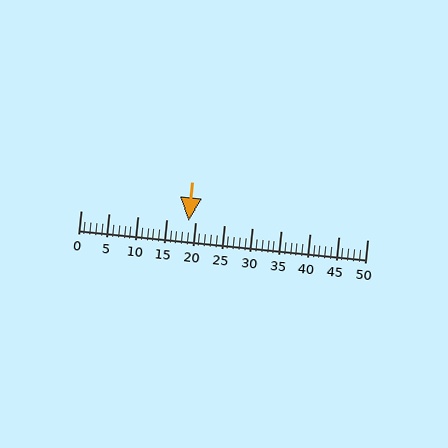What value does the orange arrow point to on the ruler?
The orange arrow points to approximately 19.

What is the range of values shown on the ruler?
The ruler shows values from 0 to 50.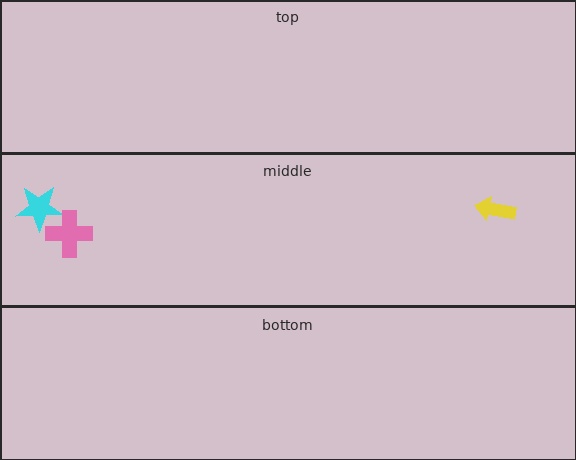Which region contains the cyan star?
The middle region.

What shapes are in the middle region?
The yellow arrow, the cyan star, the pink cross.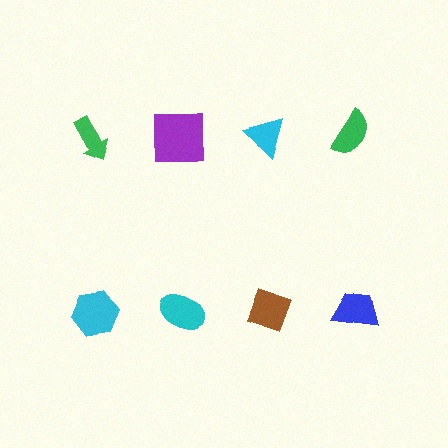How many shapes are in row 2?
4 shapes.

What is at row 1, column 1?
A green arrow.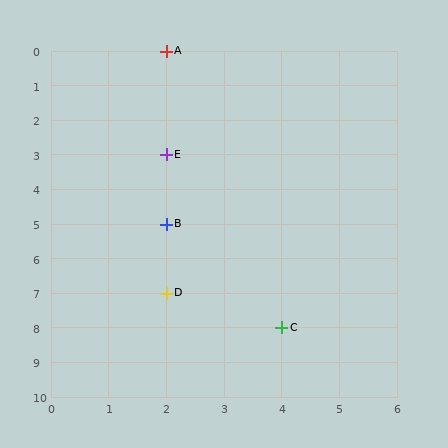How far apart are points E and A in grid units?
Points E and A are 3 rows apart.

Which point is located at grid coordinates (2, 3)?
Point E is at (2, 3).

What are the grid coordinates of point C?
Point C is at grid coordinates (4, 8).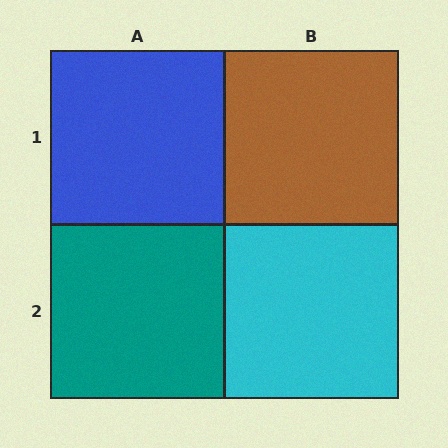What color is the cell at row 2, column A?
Teal.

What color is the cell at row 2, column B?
Cyan.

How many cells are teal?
1 cell is teal.